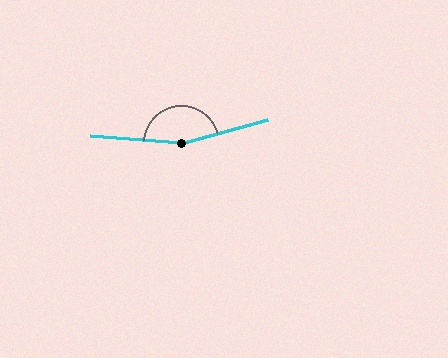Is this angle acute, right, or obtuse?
It is obtuse.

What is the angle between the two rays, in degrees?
Approximately 161 degrees.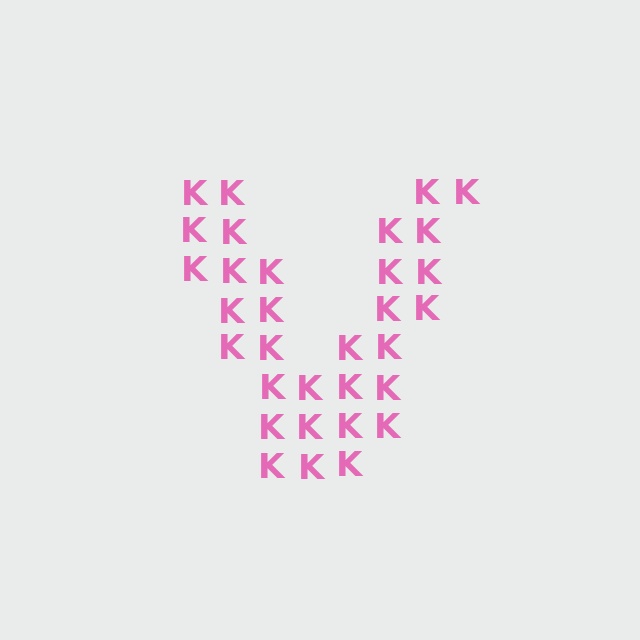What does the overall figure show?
The overall figure shows the letter V.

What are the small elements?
The small elements are letter K's.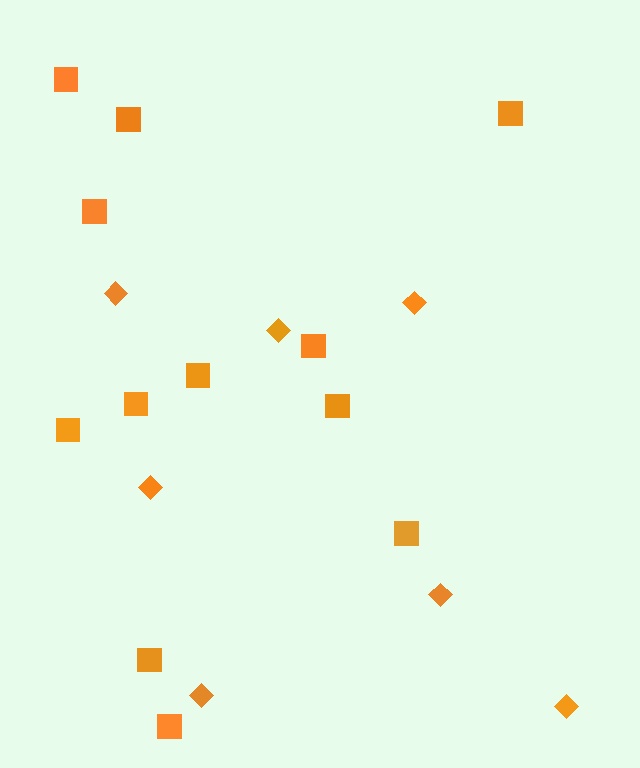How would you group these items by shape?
There are 2 groups: one group of diamonds (7) and one group of squares (12).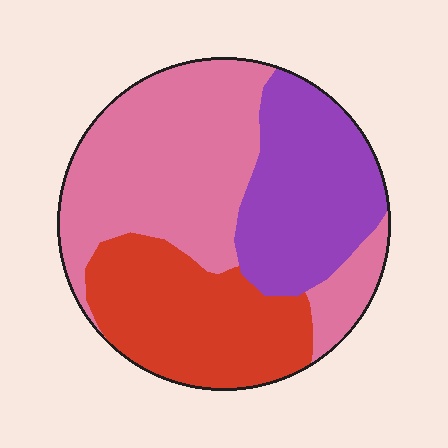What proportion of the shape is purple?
Purple takes up about one quarter (1/4) of the shape.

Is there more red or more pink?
Pink.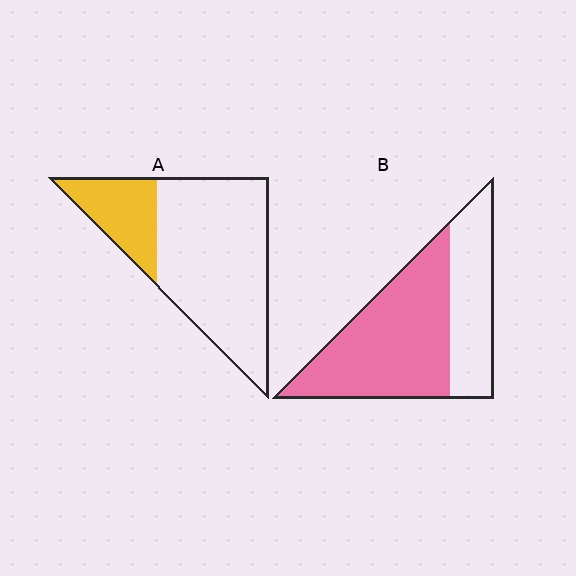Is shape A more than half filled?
No.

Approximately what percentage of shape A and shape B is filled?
A is approximately 25% and B is approximately 65%.